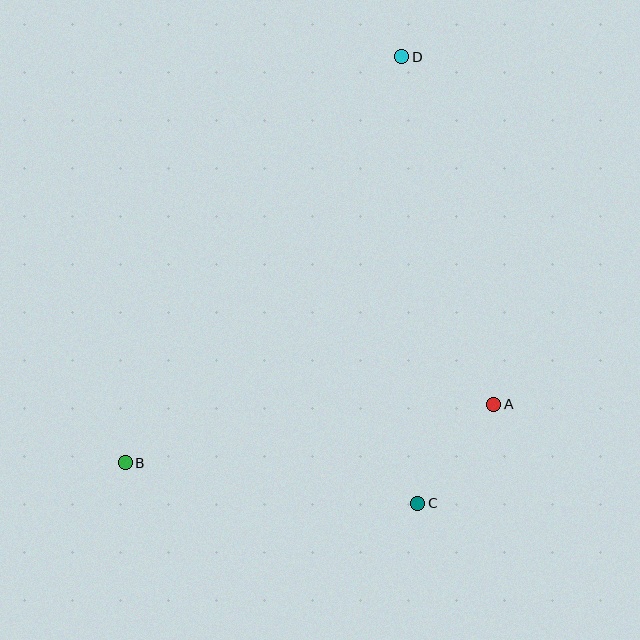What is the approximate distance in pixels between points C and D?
The distance between C and D is approximately 447 pixels.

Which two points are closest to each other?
Points A and C are closest to each other.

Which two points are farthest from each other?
Points B and D are farthest from each other.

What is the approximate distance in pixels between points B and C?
The distance between B and C is approximately 296 pixels.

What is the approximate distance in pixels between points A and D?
The distance between A and D is approximately 360 pixels.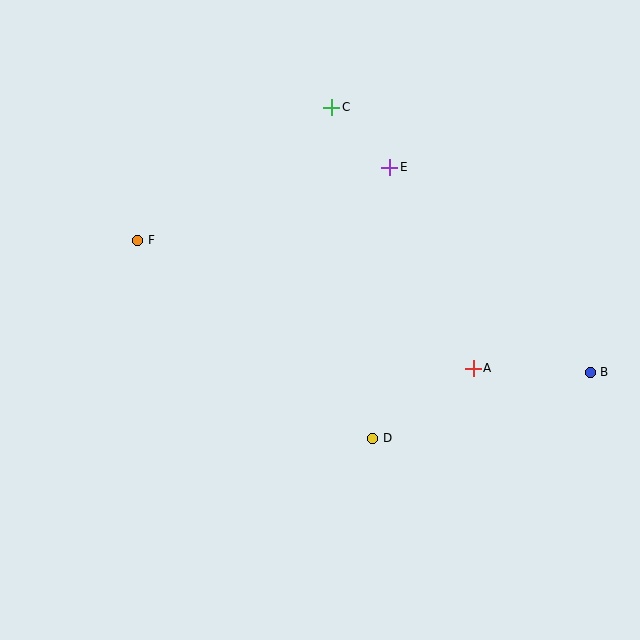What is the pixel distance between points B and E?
The distance between B and E is 286 pixels.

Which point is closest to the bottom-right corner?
Point B is closest to the bottom-right corner.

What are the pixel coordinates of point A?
Point A is at (473, 368).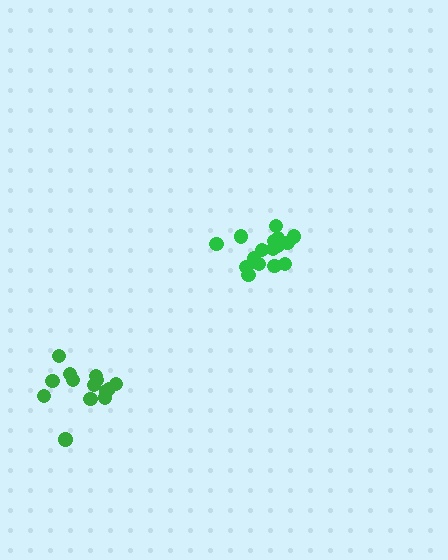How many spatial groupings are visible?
There are 2 spatial groupings.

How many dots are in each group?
Group 1: 16 dots, Group 2: 14 dots (30 total).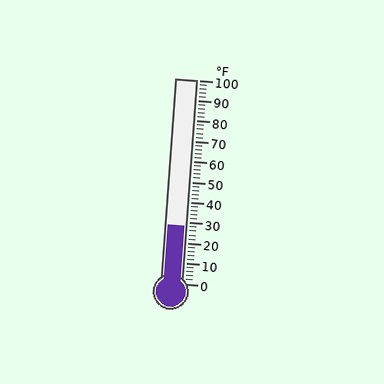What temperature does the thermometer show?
The thermometer shows approximately 28°F.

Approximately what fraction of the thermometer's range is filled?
The thermometer is filled to approximately 30% of its range.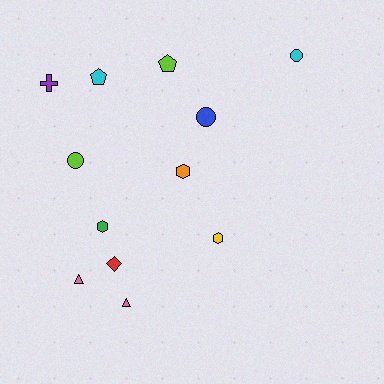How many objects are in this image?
There are 12 objects.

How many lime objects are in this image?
There are 2 lime objects.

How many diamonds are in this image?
There is 1 diamond.